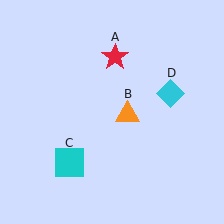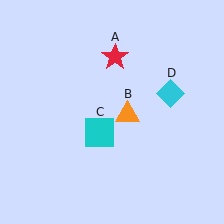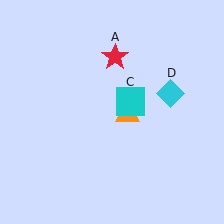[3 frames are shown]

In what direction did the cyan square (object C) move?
The cyan square (object C) moved up and to the right.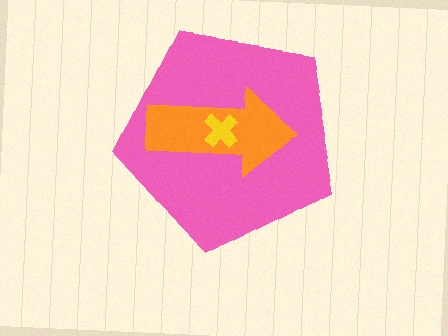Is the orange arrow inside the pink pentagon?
Yes.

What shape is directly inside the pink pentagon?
The orange arrow.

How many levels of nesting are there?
3.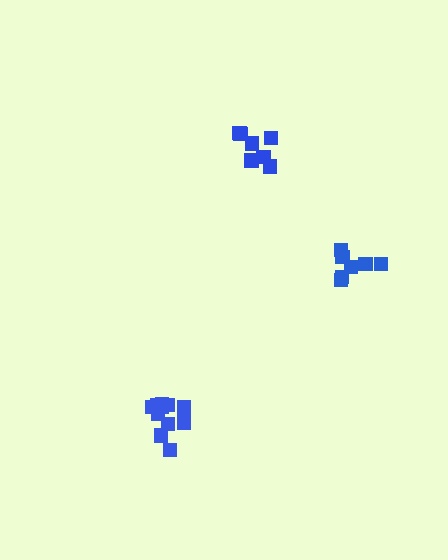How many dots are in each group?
Group 1: 11 dots, Group 2: 7 dots, Group 3: 7 dots (25 total).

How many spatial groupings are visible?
There are 3 spatial groupings.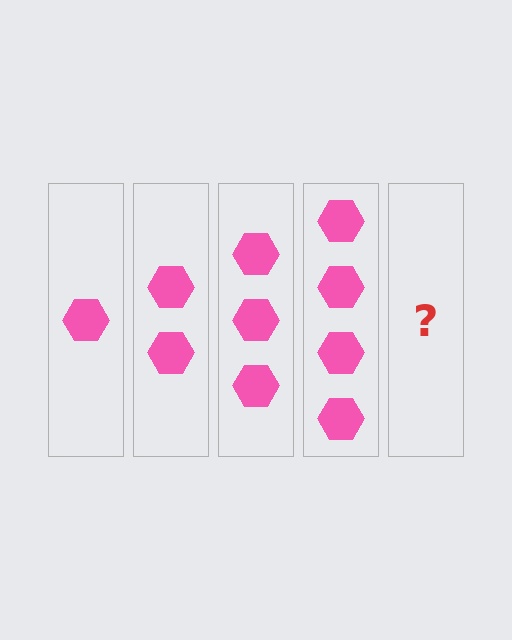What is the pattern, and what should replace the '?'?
The pattern is that each step adds one more hexagon. The '?' should be 5 hexagons.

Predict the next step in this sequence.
The next step is 5 hexagons.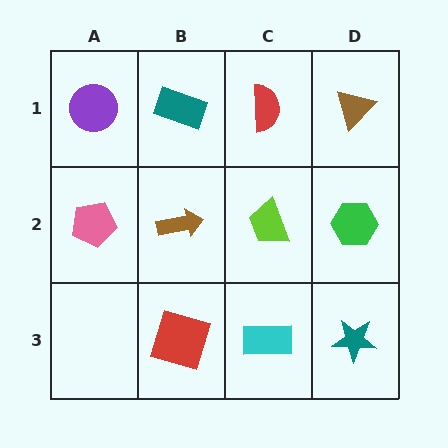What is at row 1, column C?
A red semicircle.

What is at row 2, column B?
A brown arrow.